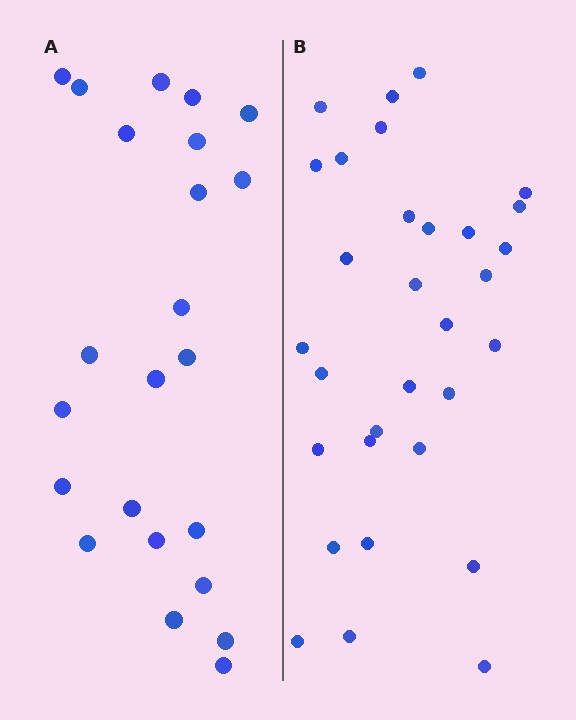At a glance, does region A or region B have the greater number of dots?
Region B (the right region) has more dots.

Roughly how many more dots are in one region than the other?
Region B has roughly 8 or so more dots than region A.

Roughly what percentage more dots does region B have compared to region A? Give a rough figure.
About 35% more.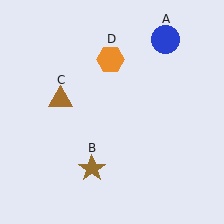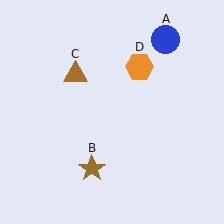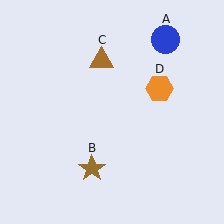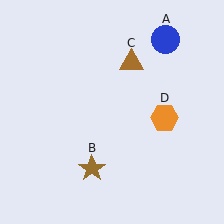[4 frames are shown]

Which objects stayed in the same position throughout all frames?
Blue circle (object A) and brown star (object B) remained stationary.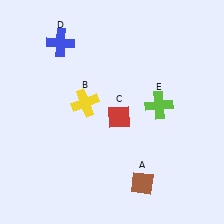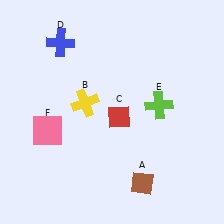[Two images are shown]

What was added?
A pink square (F) was added in Image 2.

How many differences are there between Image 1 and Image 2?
There is 1 difference between the two images.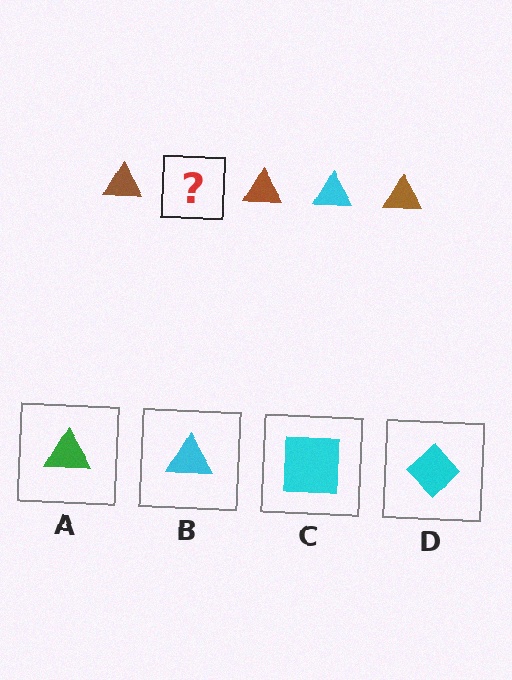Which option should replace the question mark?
Option B.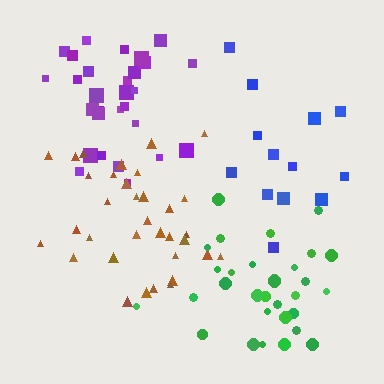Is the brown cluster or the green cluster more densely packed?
Green.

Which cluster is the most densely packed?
Green.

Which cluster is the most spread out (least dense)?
Blue.